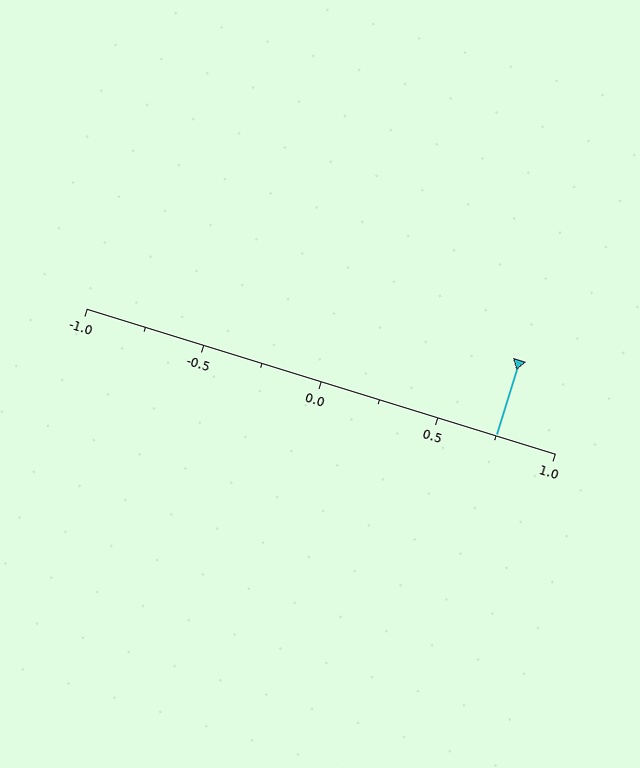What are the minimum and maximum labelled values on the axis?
The axis runs from -1.0 to 1.0.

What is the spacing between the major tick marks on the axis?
The major ticks are spaced 0.5 apart.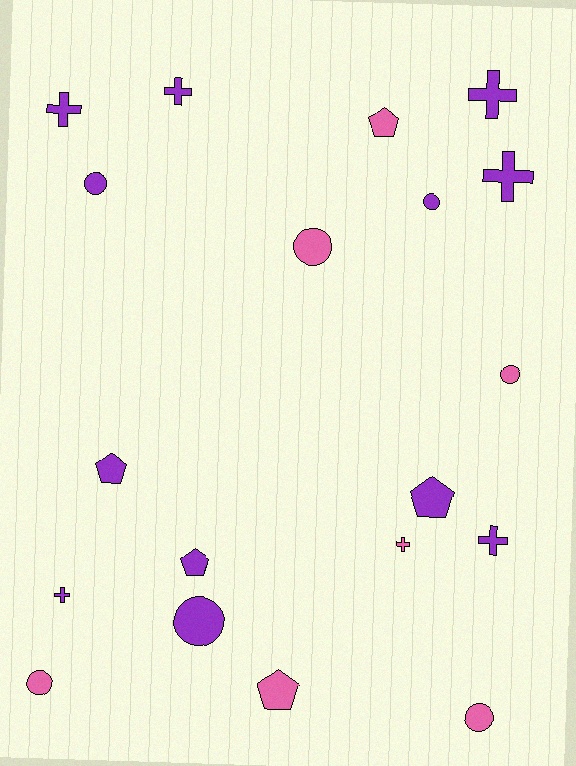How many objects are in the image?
There are 19 objects.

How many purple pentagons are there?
There are 3 purple pentagons.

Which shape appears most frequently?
Circle, with 7 objects.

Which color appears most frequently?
Purple, with 12 objects.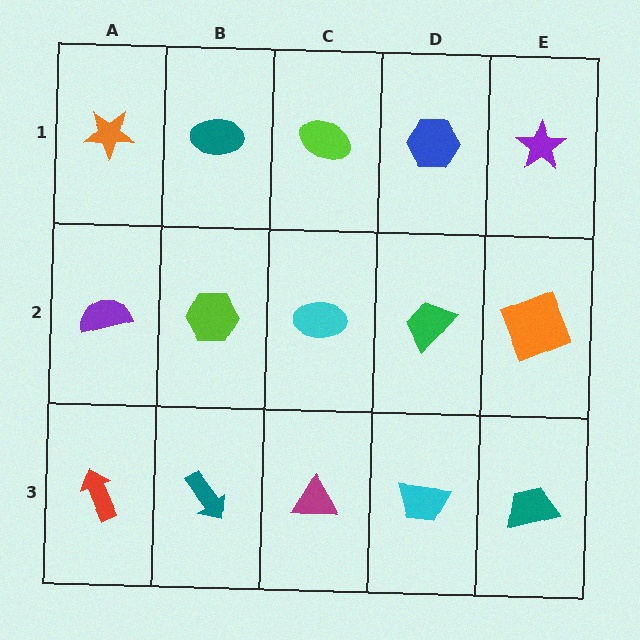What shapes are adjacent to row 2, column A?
An orange star (row 1, column A), a red arrow (row 3, column A), a lime hexagon (row 2, column B).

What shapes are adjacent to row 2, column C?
A lime ellipse (row 1, column C), a magenta triangle (row 3, column C), a lime hexagon (row 2, column B), a green trapezoid (row 2, column D).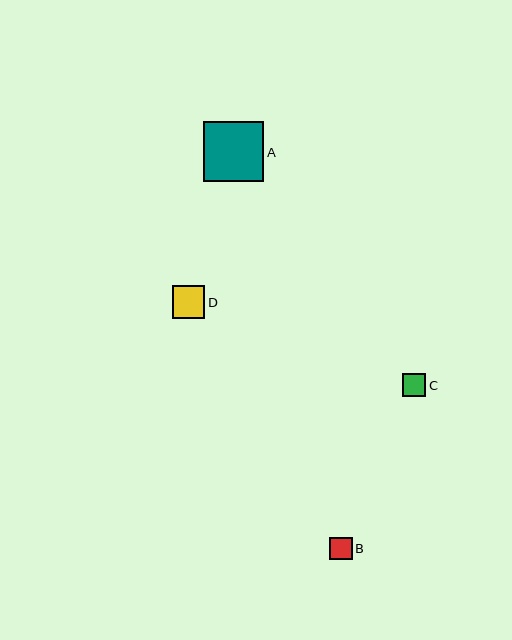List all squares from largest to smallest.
From largest to smallest: A, D, C, B.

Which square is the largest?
Square A is the largest with a size of approximately 60 pixels.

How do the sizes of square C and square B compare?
Square C and square B are approximately the same size.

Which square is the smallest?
Square B is the smallest with a size of approximately 22 pixels.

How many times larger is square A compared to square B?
Square A is approximately 2.7 times the size of square B.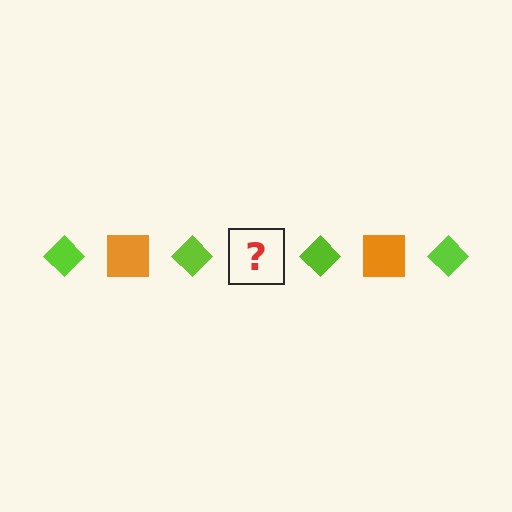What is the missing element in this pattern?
The missing element is an orange square.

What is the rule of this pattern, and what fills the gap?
The rule is that the pattern alternates between lime diamond and orange square. The gap should be filled with an orange square.